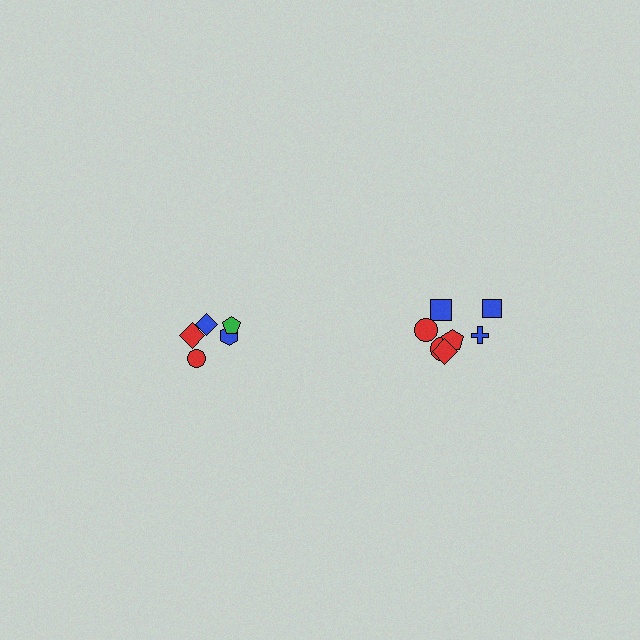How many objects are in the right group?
There are 7 objects.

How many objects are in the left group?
There are 5 objects.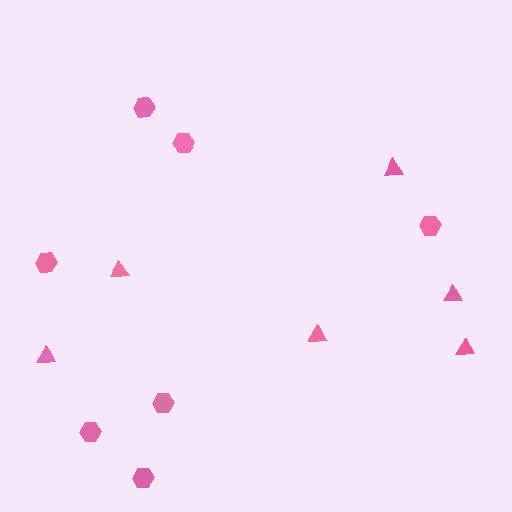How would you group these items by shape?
There are 2 groups: one group of triangles (6) and one group of hexagons (7).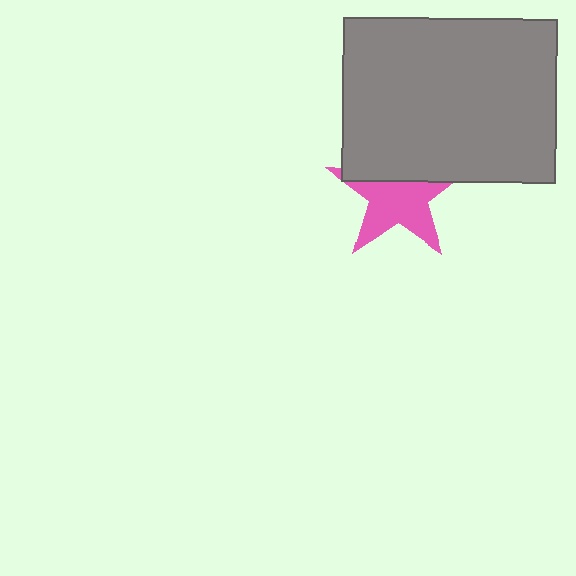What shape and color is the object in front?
The object in front is a gray rectangle.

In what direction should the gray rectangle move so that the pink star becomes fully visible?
The gray rectangle should move up. That is the shortest direction to clear the overlap and leave the pink star fully visible.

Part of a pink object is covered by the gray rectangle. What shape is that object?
It is a star.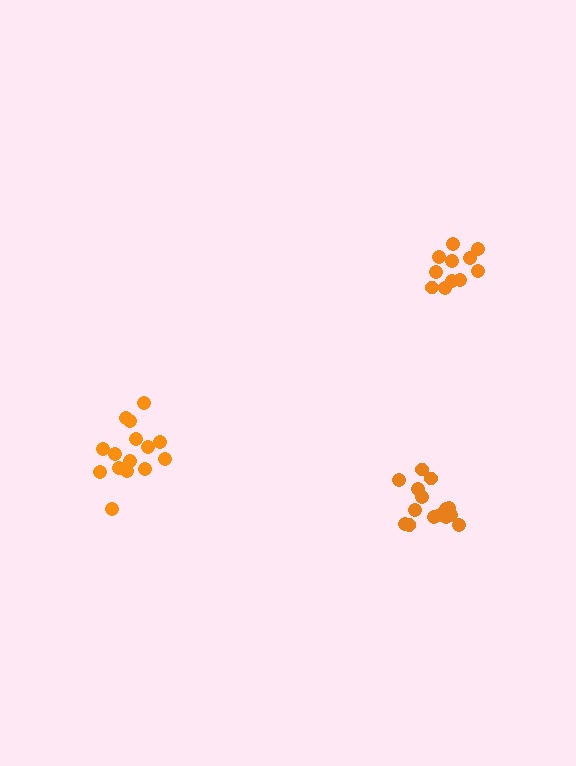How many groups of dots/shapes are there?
There are 3 groups.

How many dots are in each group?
Group 1: 11 dots, Group 2: 15 dots, Group 3: 15 dots (41 total).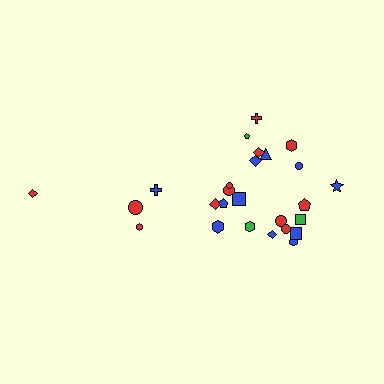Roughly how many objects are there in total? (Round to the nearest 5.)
Roughly 25 objects in total.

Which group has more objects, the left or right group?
The right group.